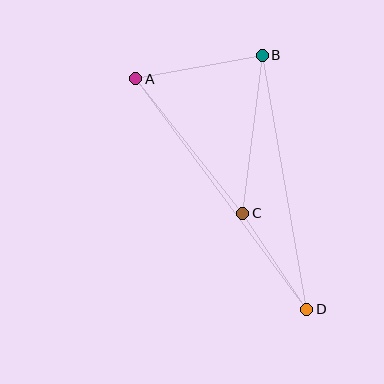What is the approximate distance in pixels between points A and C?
The distance between A and C is approximately 172 pixels.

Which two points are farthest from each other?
Points A and D are farthest from each other.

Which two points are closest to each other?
Points C and D are closest to each other.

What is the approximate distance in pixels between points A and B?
The distance between A and B is approximately 129 pixels.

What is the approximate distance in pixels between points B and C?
The distance between B and C is approximately 159 pixels.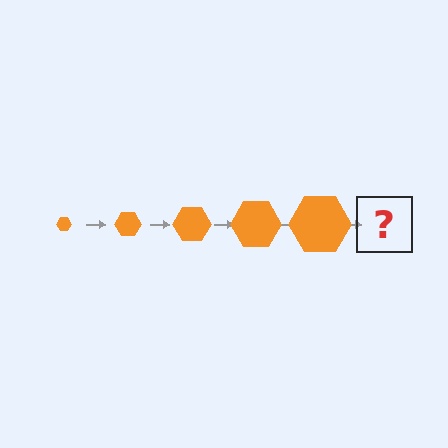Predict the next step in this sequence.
The next step is an orange hexagon, larger than the previous one.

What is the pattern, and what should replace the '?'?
The pattern is that the hexagon gets progressively larger each step. The '?' should be an orange hexagon, larger than the previous one.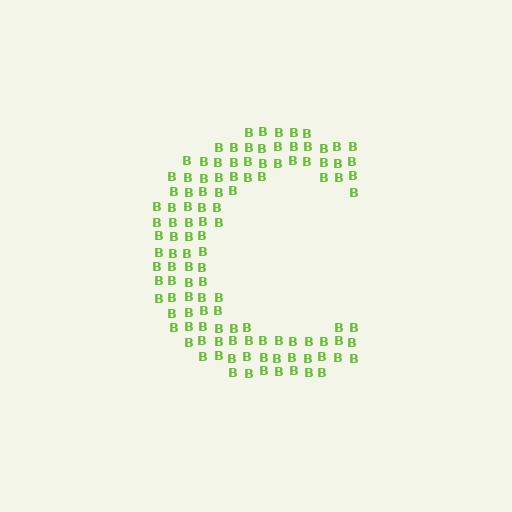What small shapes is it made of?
It is made of small letter B's.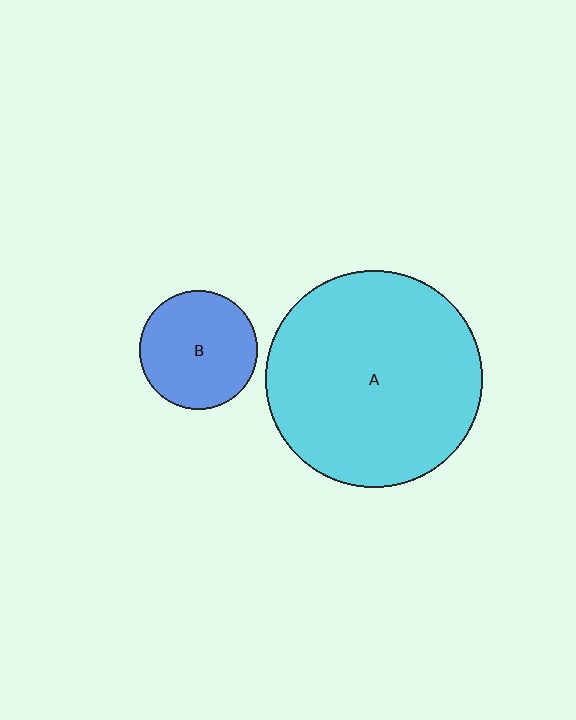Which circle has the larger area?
Circle A (cyan).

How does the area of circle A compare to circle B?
Approximately 3.3 times.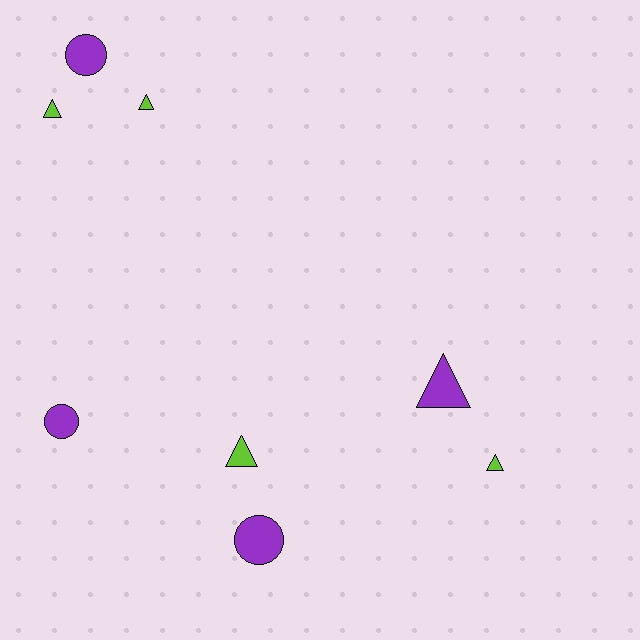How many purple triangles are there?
There is 1 purple triangle.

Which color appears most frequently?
Lime, with 4 objects.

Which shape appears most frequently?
Triangle, with 5 objects.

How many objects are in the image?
There are 8 objects.